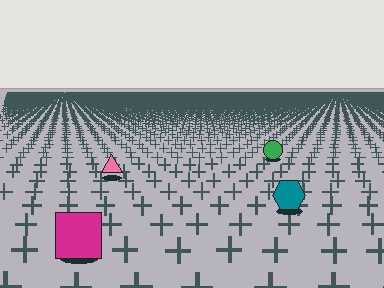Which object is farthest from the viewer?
The green circle is farthest from the viewer. It appears smaller and the ground texture around it is denser.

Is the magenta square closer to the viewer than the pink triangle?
Yes. The magenta square is closer — you can tell from the texture gradient: the ground texture is coarser near it.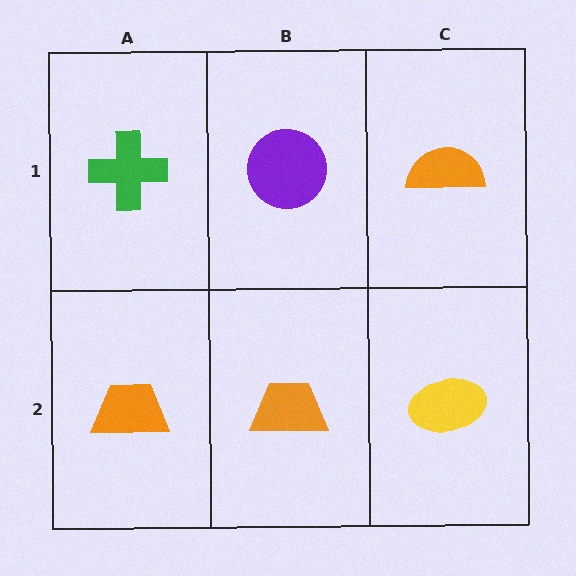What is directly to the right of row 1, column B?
An orange semicircle.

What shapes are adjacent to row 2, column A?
A green cross (row 1, column A), an orange trapezoid (row 2, column B).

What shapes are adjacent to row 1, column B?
An orange trapezoid (row 2, column B), a green cross (row 1, column A), an orange semicircle (row 1, column C).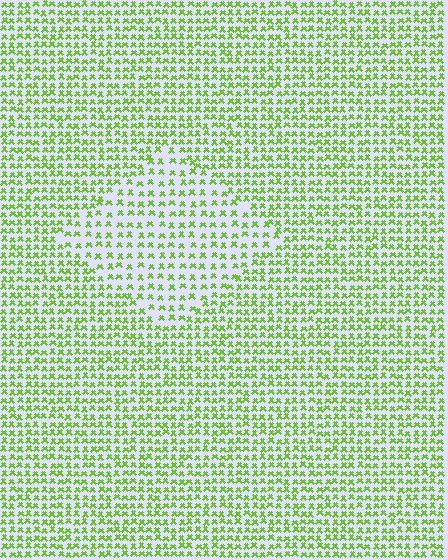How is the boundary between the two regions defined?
The boundary is defined by a change in element density (approximately 1.7x ratio). All elements are the same color, size, and shape.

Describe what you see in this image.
The image contains small lime elements arranged at two different densities. A diamond-shaped region is visible where the elements are less densely packed than the surrounding area.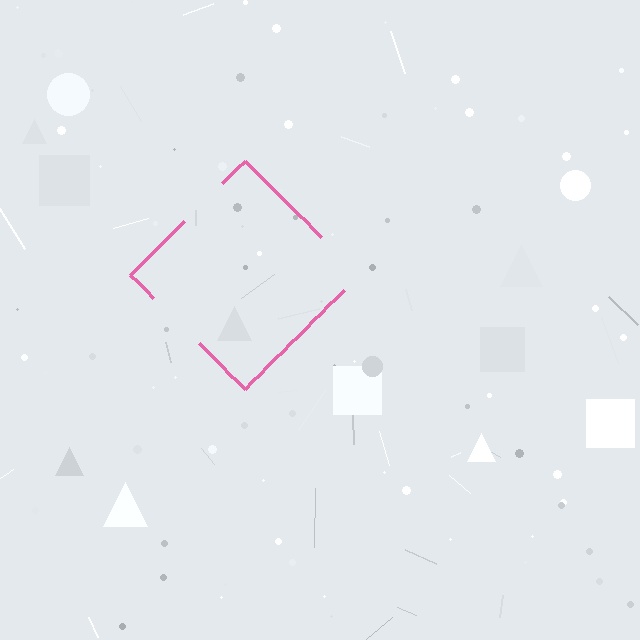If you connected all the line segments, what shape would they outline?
They would outline a diamond.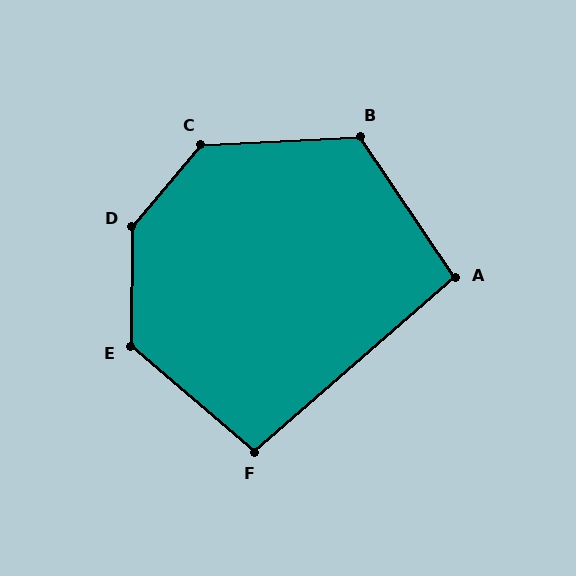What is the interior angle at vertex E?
Approximately 130 degrees (obtuse).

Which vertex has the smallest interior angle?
A, at approximately 97 degrees.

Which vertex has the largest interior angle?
D, at approximately 141 degrees.